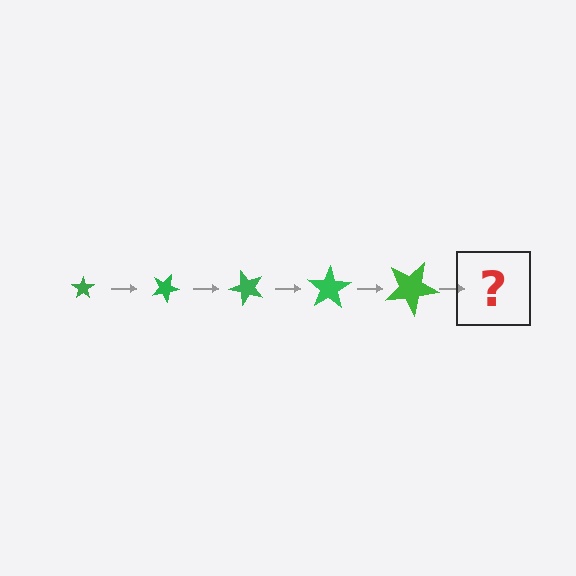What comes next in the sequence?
The next element should be a star, larger than the previous one and rotated 125 degrees from the start.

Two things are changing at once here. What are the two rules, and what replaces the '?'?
The two rules are that the star grows larger each step and it rotates 25 degrees each step. The '?' should be a star, larger than the previous one and rotated 125 degrees from the start.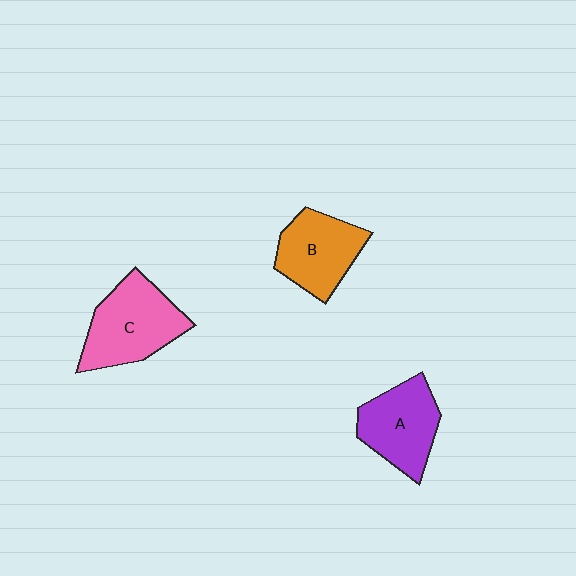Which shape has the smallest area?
Shape B (orange).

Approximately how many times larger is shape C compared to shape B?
Approximately 1.2 times.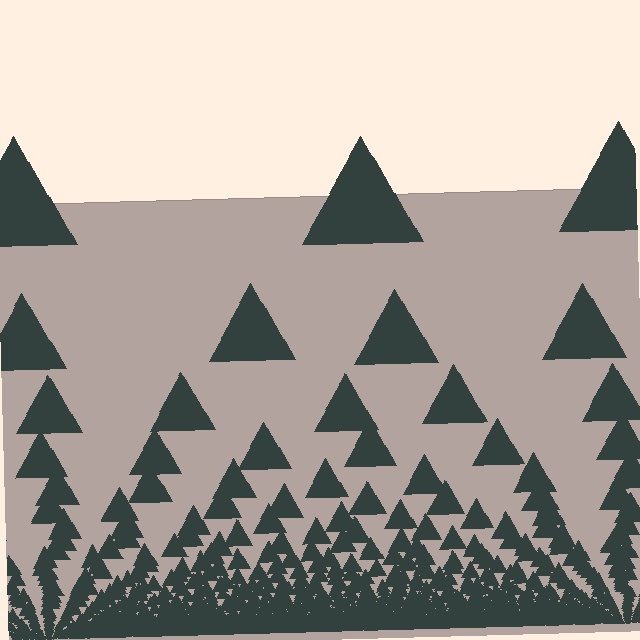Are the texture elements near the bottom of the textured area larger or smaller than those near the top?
Smaller. The gradient is inverted — elements near the bottom are smaller and denser.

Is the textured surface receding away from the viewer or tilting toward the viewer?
The surface appears to tilt toward the viewer. Texture elements get larger and sparser toward the top.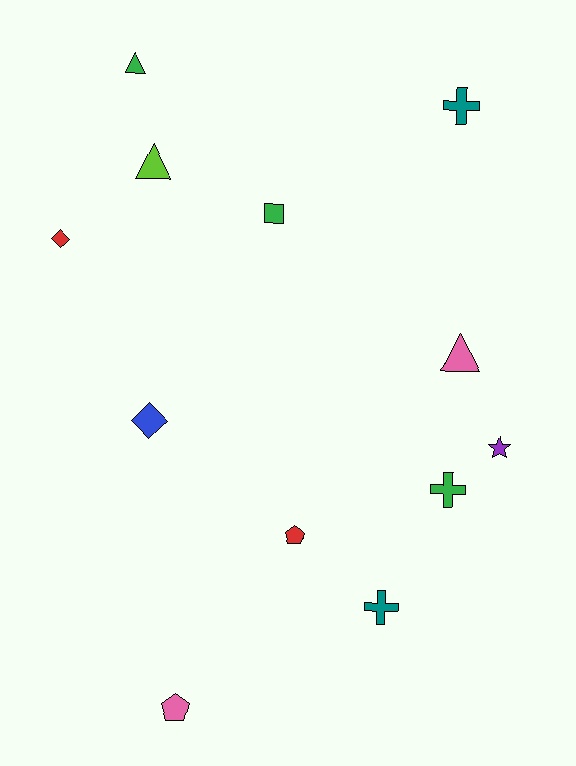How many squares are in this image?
There is 1 square.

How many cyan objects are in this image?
There are no cyan objects.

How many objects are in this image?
There are 12 objects.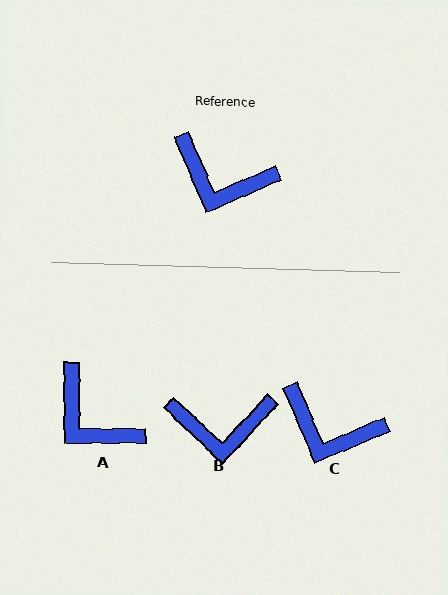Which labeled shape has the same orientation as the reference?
C.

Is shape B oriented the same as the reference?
No, it is off by about 24 degrees.